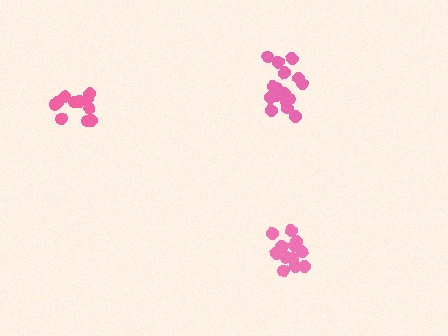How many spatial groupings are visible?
There are 3 spatial groupings.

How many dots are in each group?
Group 1: 11 dots, Group 2: 13 dots, Group 3: 17 dots (41 total).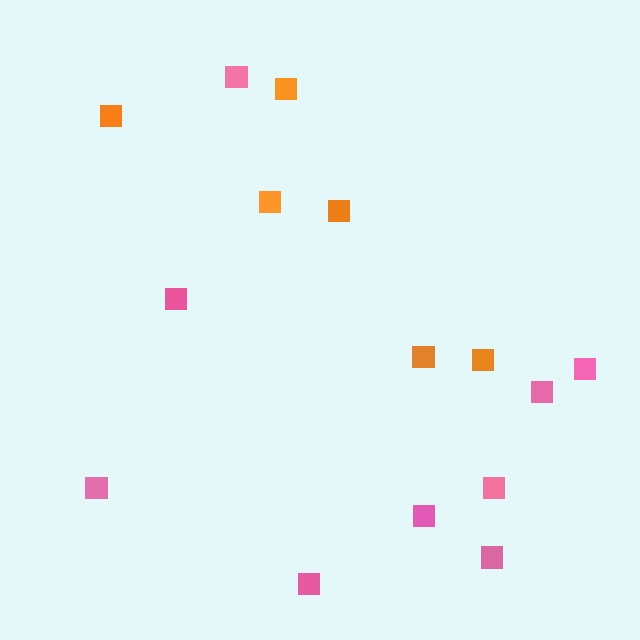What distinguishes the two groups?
There are 2 groups: one group of orange squares (6) and one group of pink squares (9).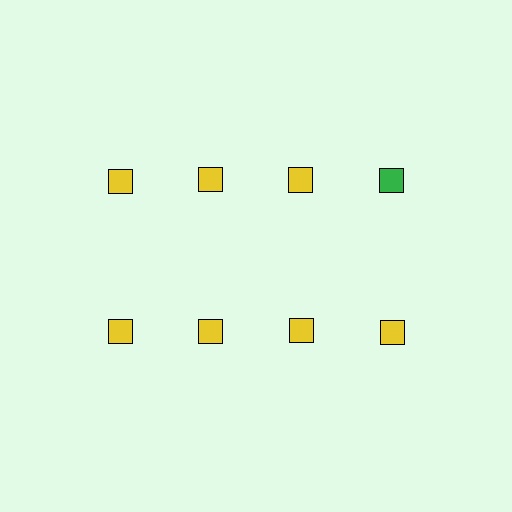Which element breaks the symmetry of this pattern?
The green square in the top row, second from right column breaks the symmetry. All other shapes are yellow squares.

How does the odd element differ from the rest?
It has a different color: green instead of yellow.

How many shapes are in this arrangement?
There are 8 shapes arranged in a grid pattern.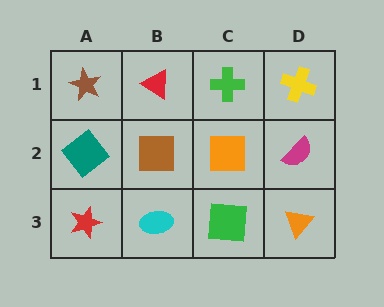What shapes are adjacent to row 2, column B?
A red triangle (row 1, column B), a cyan ellipse (row 3, column B), a teal diamond (row 2, column A), an orange square (row 2, column C).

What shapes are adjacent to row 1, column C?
An orange square (row 2, column C), a red triangle (row 1, column B), a yellow cross (row 1, column D).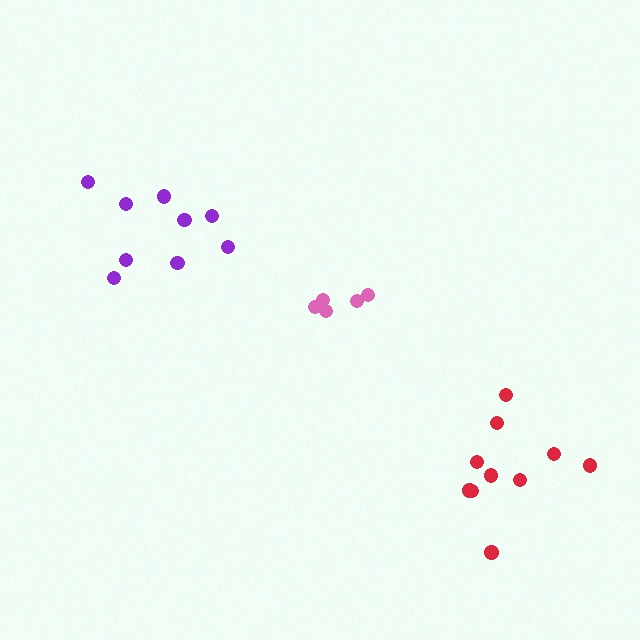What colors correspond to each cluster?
The clusters are colored: red, pink, purple.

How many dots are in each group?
Group 1: 10 dots, Group 2: 5 dots, Group 3: 9 dots (24 total).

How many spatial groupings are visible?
There are 3 spatial groupings.